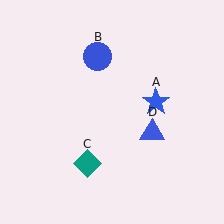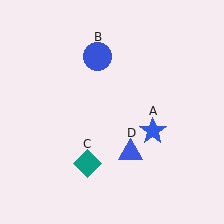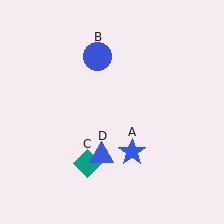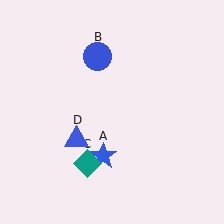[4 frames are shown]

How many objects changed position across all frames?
2 objects changed position: blue star (object A), blue triangle (object D).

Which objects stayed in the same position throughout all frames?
Blue circle (object B) and teal diamond (object C) remained stationary.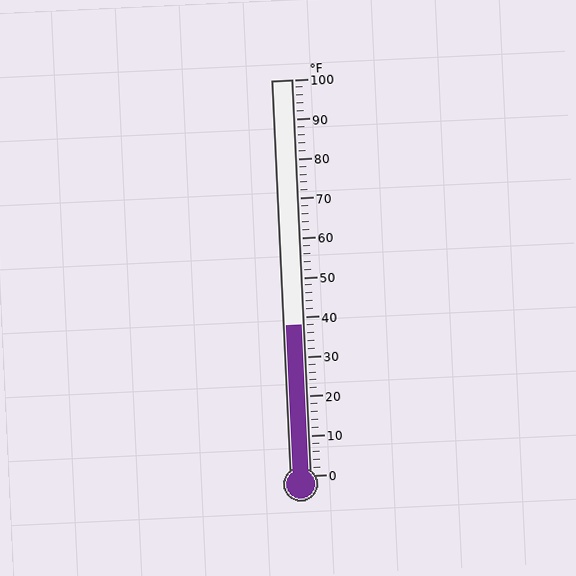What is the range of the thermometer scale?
The thermometer scale ranges from 0°F to 100°F.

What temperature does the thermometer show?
The thermometer shows approximately 38°F.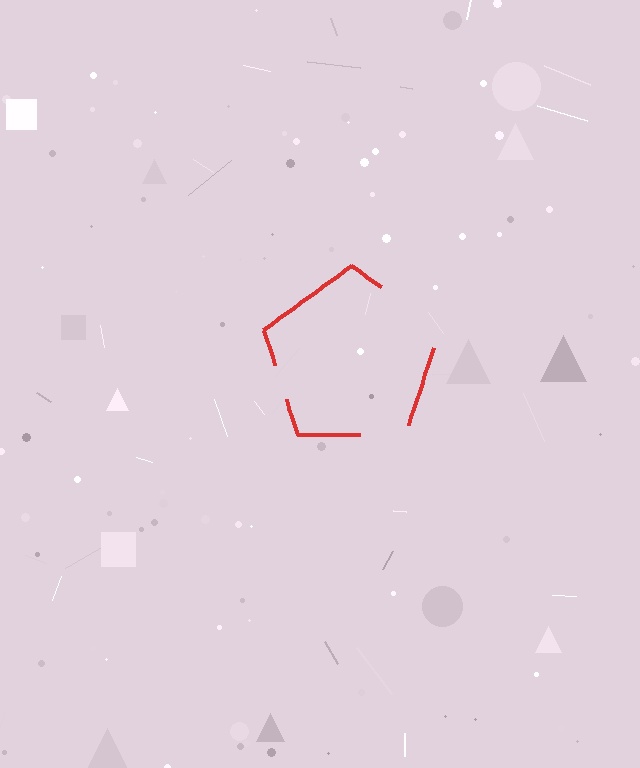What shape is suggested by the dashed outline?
The dashed outline suggests a pentagon.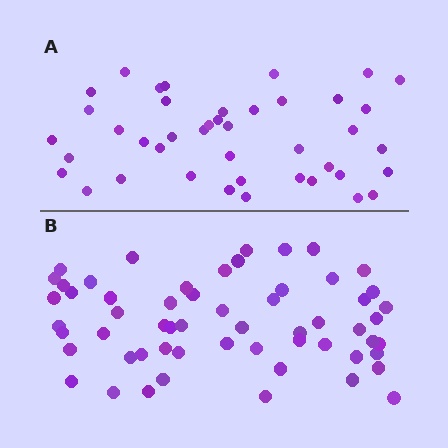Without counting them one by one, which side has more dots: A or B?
Region B (the bottom region) has more dots.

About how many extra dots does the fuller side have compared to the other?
Region B has approximately 15 more dots than region A.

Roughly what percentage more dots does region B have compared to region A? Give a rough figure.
About 40% more.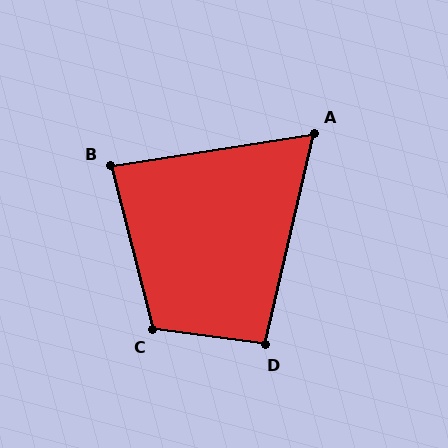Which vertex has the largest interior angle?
C, at approximately 112 degrees.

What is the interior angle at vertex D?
Approximately 95 degrees (obtuse).